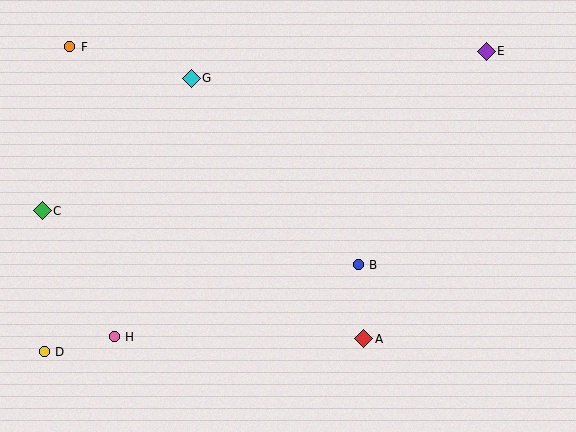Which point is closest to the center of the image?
Point B at (358, 265) is closest to the center.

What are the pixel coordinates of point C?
Point C is at (42, 211).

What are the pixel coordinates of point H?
Point H is at (114, 337).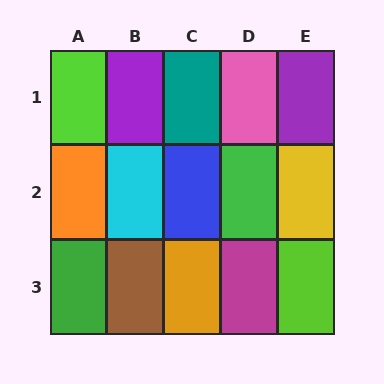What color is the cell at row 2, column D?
Green.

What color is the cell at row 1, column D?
Pink.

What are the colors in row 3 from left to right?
Green, brown, orange, magenta, lime.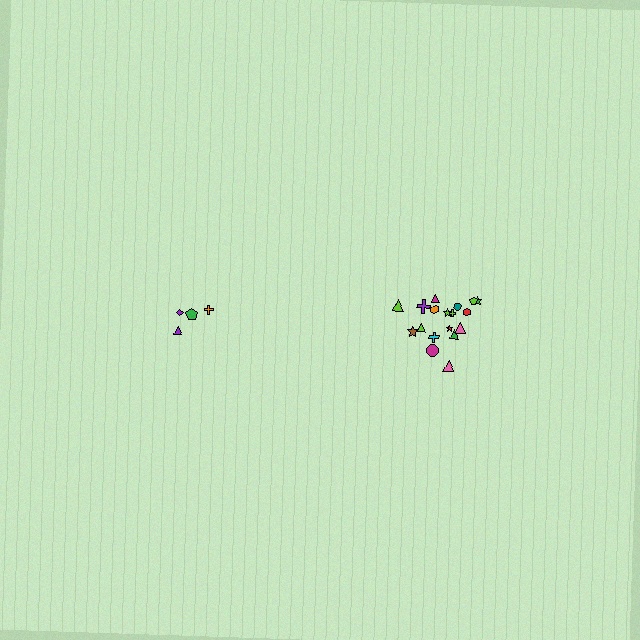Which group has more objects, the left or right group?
The right group.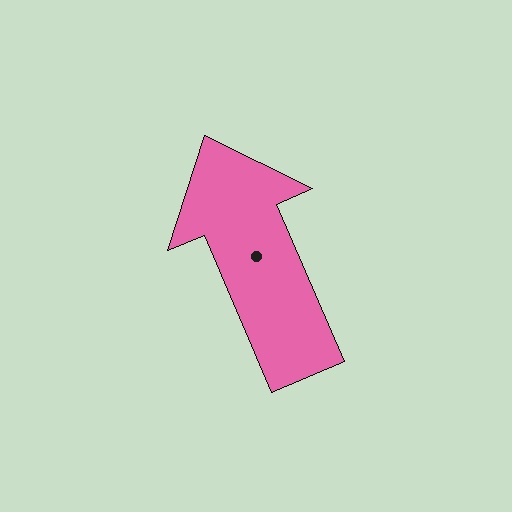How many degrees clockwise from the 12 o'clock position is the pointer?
Approximately 337 degrees.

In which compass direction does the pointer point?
Northwest.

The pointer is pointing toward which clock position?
Roughly 11 o'clock.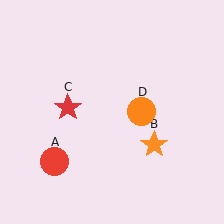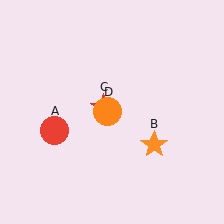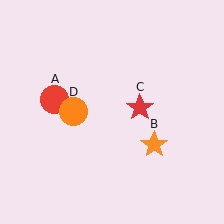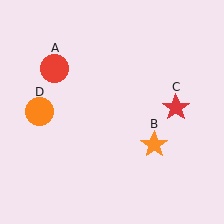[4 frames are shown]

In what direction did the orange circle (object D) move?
The orange circle (object D) moved left.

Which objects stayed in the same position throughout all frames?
Orange star (object B) remained stationary.